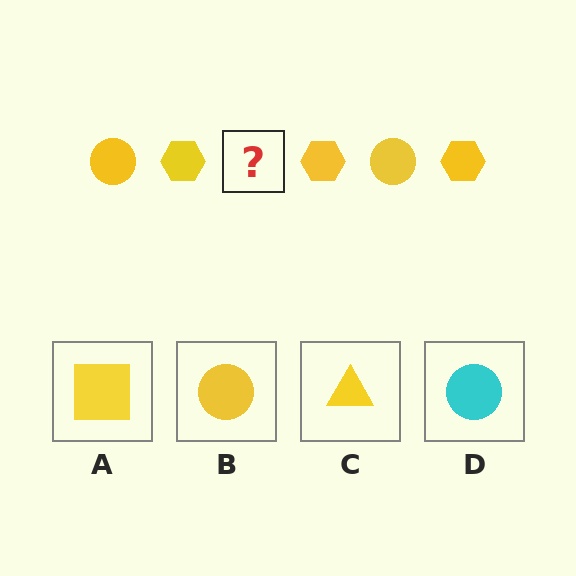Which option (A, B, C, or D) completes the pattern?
B.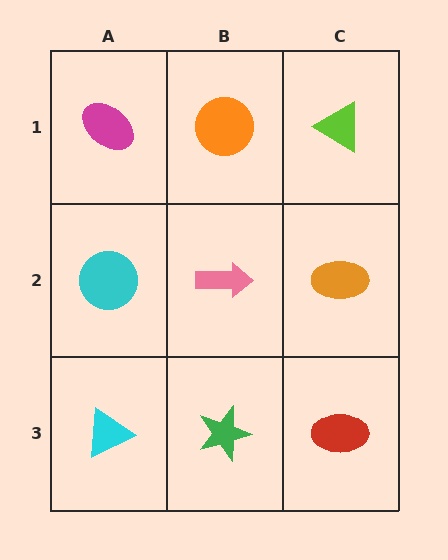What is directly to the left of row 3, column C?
A green star.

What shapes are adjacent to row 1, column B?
A pink arrow (row 2, column B), a magenta ellipse (row 1, column A), a lime triangle (row 1, column C).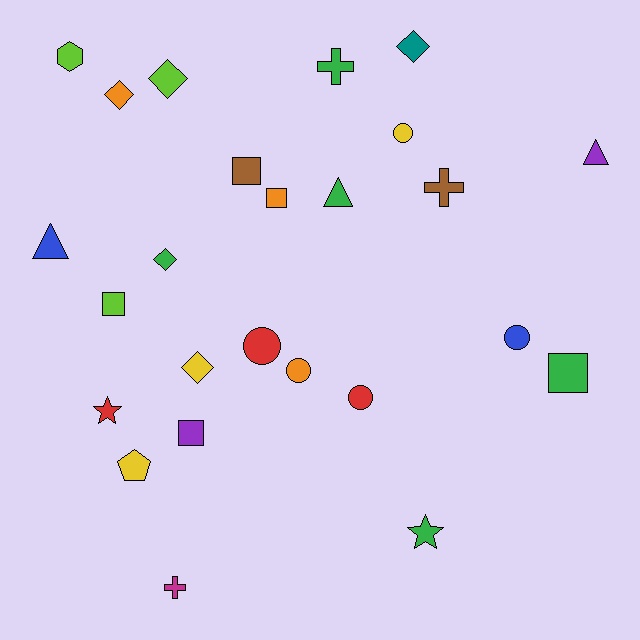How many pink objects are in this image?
There are no pink objects.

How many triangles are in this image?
There are 3 triangles.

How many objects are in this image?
There are 25 objects.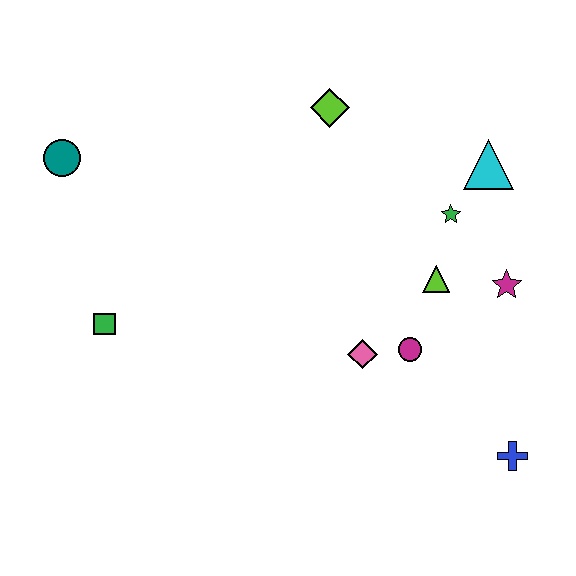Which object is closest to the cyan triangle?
The green star is closest to the cyan triangle.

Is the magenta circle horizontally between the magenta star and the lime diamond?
Yes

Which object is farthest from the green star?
The teal circle is farthest from the green star.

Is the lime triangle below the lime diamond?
Yes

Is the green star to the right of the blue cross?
No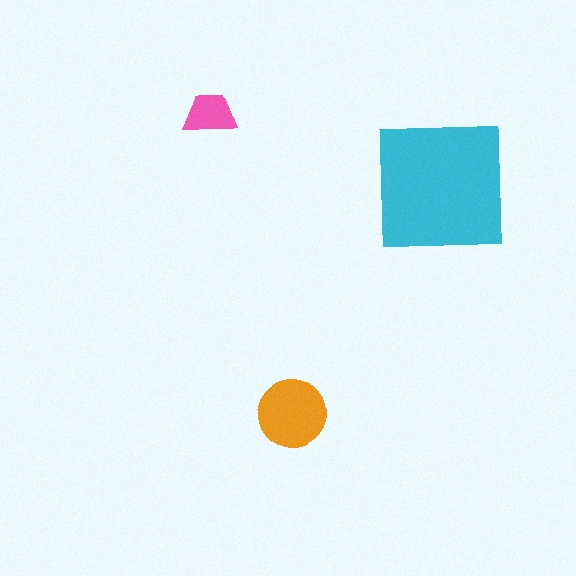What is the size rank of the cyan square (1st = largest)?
1st.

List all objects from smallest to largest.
The pink trapezoid, the orange circle, the cyan square.